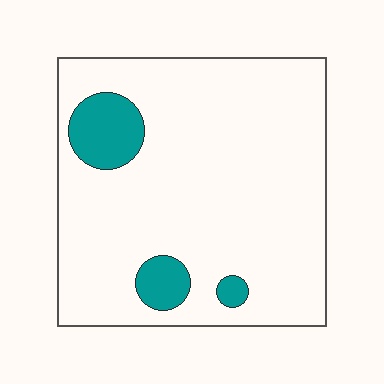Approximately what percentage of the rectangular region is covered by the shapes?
Approximately 10%.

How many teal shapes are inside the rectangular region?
3.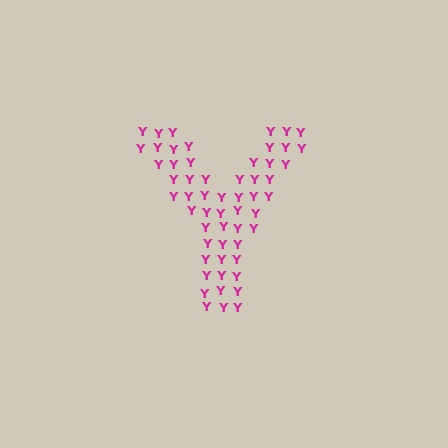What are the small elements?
The small elements are letter Y's.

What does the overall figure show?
The overall figure shows the letter Y.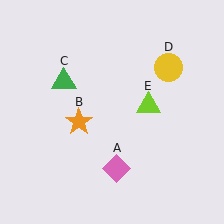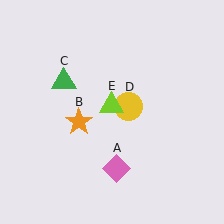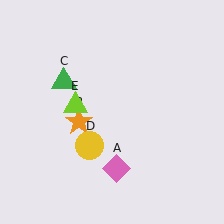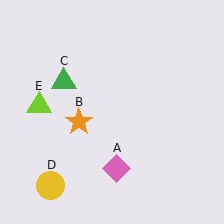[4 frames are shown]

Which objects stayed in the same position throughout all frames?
Pink diamond (object A) and orange star (object B) and green triangle (object C) remained stationary.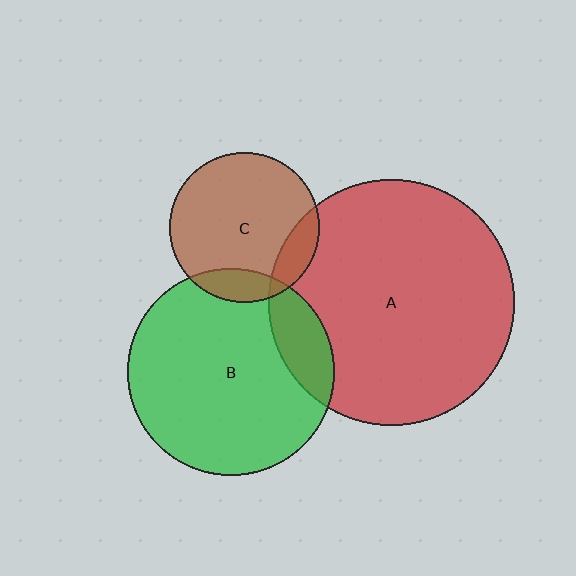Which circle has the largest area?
Circle A (red).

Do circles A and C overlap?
Yes.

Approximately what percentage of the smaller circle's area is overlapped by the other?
Approximately 15%.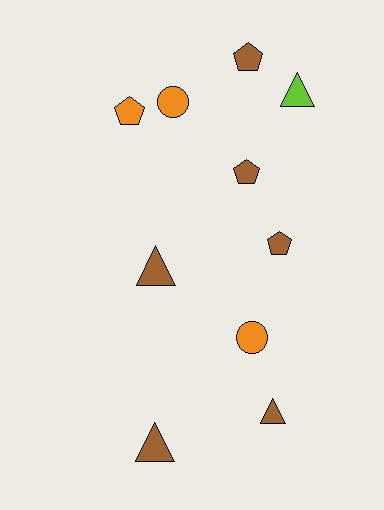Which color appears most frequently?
Brown, with 6 objects.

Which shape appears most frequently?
Triangle, with 4 objects.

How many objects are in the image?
There are 10 objects.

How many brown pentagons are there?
There are 3 brown pentagons.